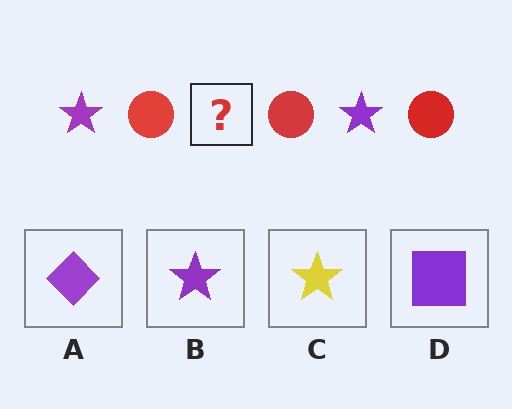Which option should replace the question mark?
Option B.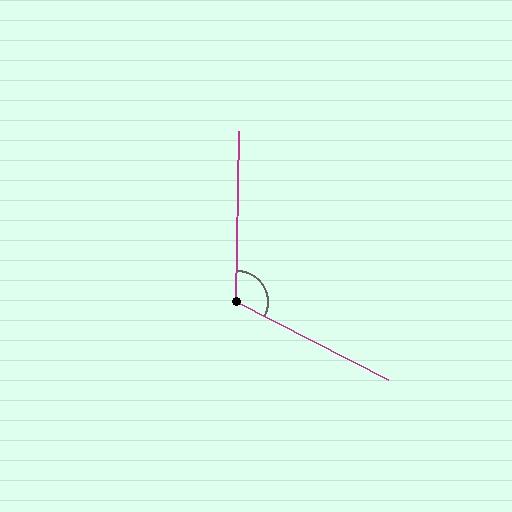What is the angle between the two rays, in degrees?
Approximately 116 degrees.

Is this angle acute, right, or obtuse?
It is obtuse.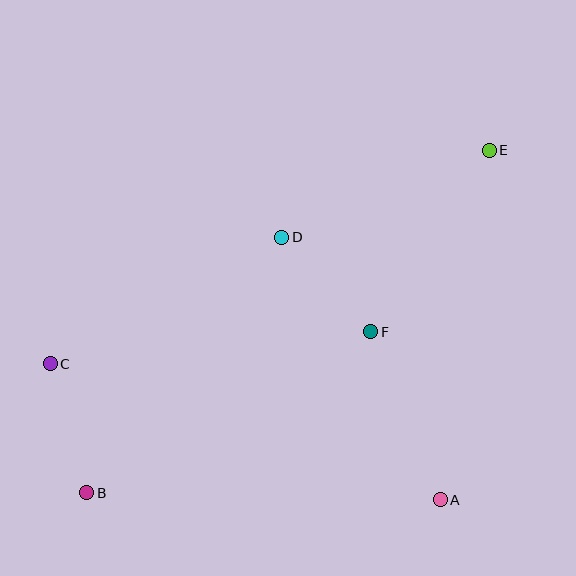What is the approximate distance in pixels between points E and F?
The distance between E and F is approximately 217 pixels.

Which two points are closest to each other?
Points D and F are closest to each other.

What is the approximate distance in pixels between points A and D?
The distance between A and D is approximately 307 pixels.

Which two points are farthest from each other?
Points B and E are farthest from each other.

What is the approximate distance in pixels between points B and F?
The distance between B and F is approximately 327 pixels.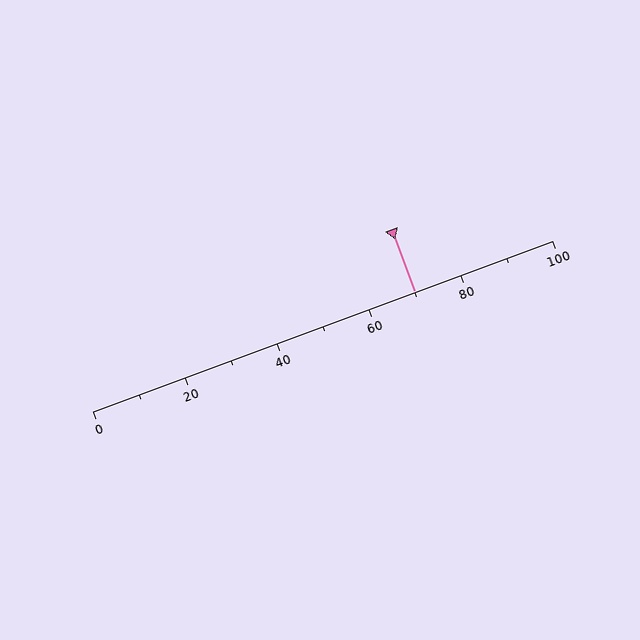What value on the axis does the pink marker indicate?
The marker indicates approximately 70.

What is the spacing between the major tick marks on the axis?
The major ticks are spaced 20 apart.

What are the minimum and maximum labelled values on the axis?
The axis runs from 0 to 100.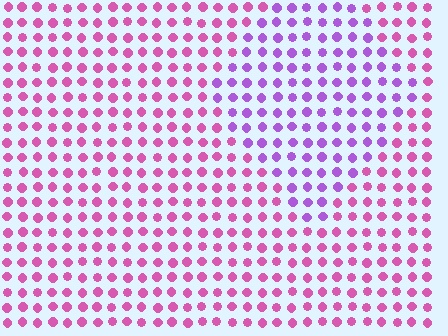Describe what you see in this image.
The image is filled with small pink elements in a uniform arrangement. A diamond-shaped region is visible where the elements are tinted to a slightly different hue, forming a subtle color boundary.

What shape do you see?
I see a diamond.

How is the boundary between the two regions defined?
The boundary is defined purely by a slight shift in hue (about 39 degrees). Spacing, size, and orientation are identical on both sides.